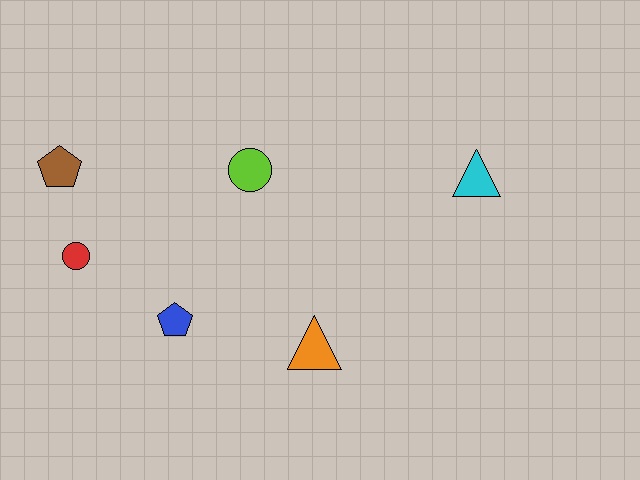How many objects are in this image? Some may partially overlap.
There are 6 objects.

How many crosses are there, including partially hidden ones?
There are no crosses.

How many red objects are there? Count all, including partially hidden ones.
There is 1 red object.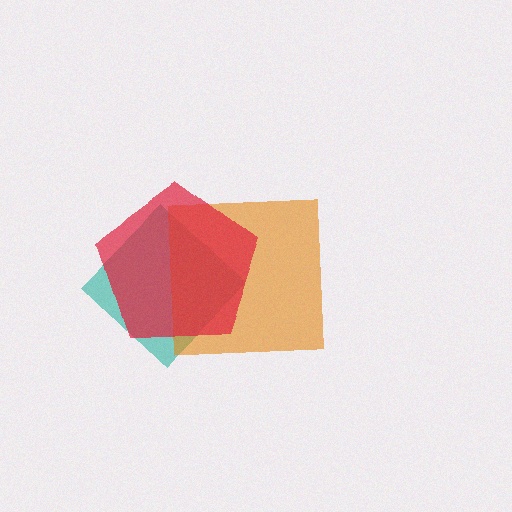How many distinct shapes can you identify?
There are 3 distinct shapes: a teal diamond, an orange square, a red pentagon.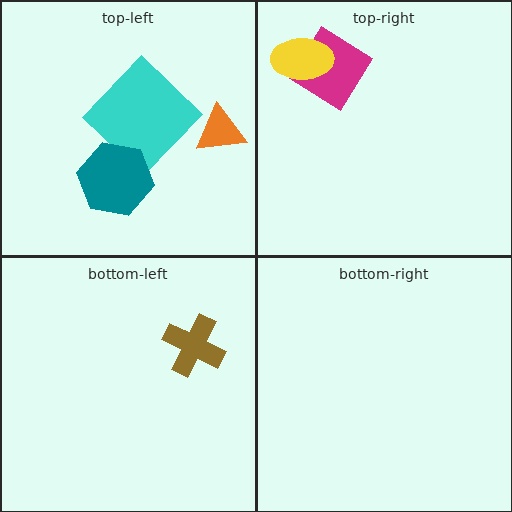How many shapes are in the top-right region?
2.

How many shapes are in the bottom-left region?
1.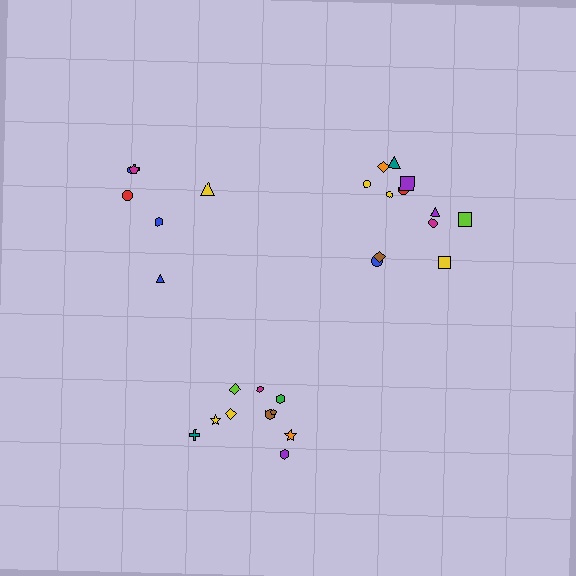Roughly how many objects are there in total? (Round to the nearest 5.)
Roughly 30 objects in total.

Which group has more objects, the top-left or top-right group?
The top-right group.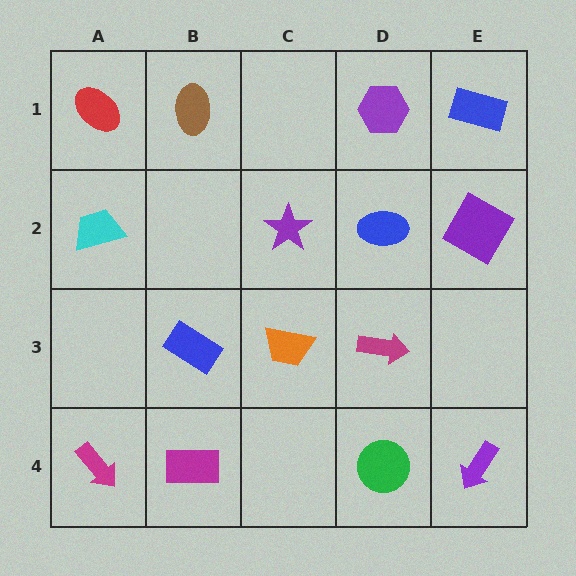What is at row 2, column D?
A blue ellipse.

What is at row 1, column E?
A blue rectangle.